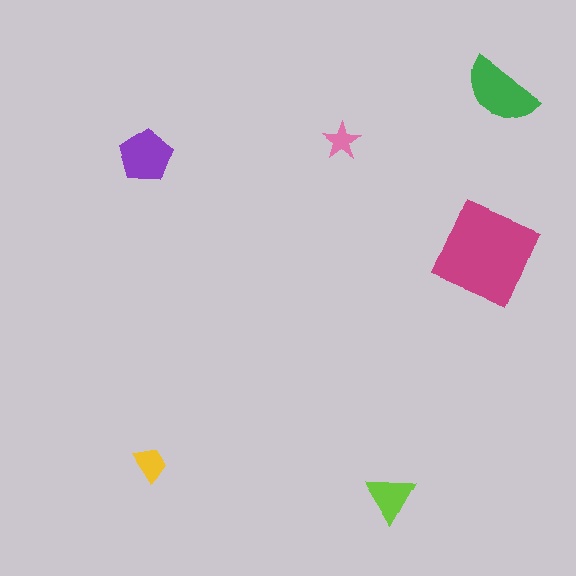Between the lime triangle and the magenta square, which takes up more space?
The magenta square.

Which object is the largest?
The magenta square.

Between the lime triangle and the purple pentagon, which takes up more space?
The purple pentagon.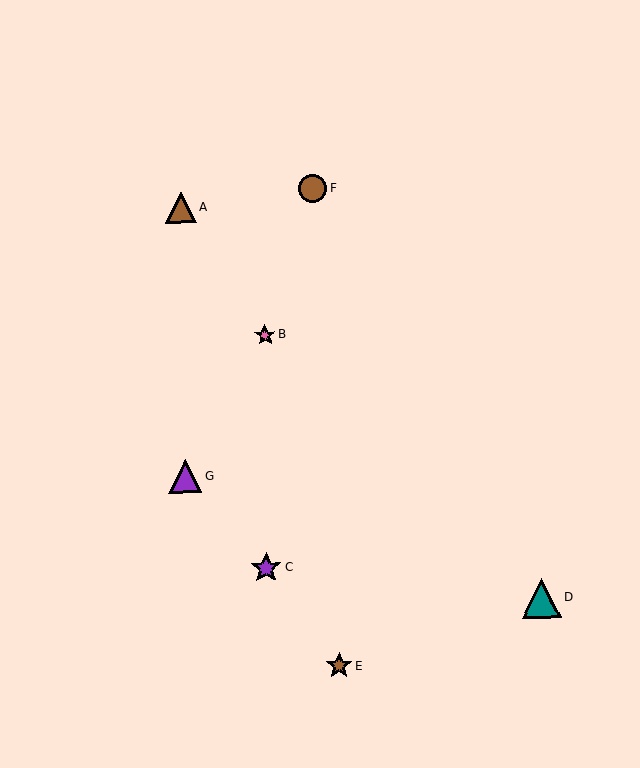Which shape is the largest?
The teal triangle (labeled D) is the largest.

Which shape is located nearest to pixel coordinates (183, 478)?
The purple triangle (labeled G) at (185, 476) is nearest to that location.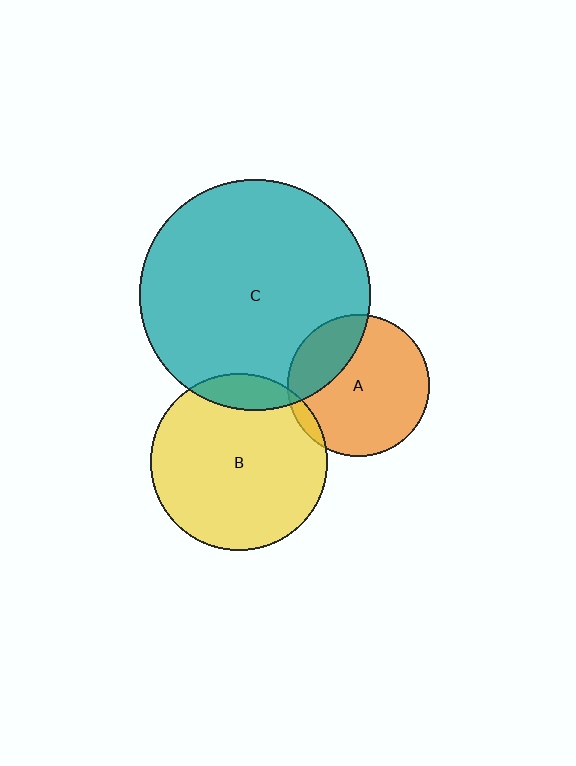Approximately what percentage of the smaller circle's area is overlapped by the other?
Approximately 25%.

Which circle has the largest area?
Circle C (teal).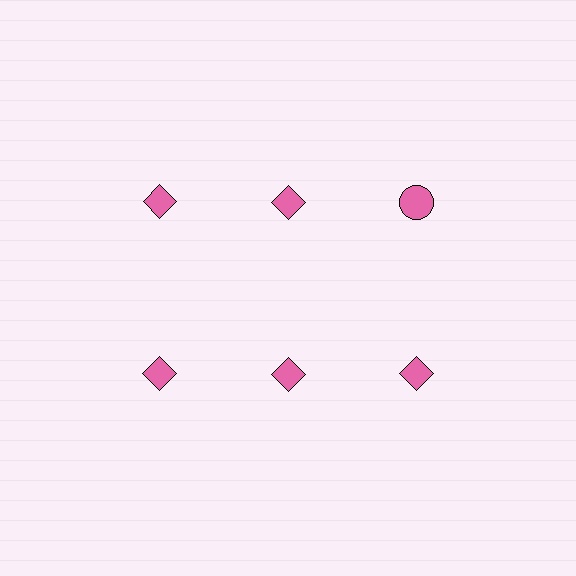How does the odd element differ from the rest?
It has a different shape: circle instead of diamond.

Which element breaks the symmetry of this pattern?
The pink circle in the top row, center column breaks the symmetry. All other shapes are pink diamonds.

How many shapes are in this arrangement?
There are 6 shapes arranged in a grid pattern.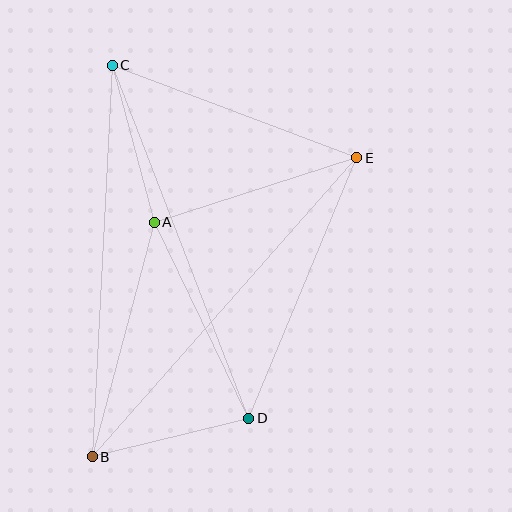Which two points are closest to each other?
Points B and D are closest to each other.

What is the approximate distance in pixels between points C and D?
The distance between C and D is approximately 379 pixels.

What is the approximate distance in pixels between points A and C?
The distance between A and C is approximately 163 pixels.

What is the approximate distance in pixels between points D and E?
The distance between D and E is approximately 282 pixels.